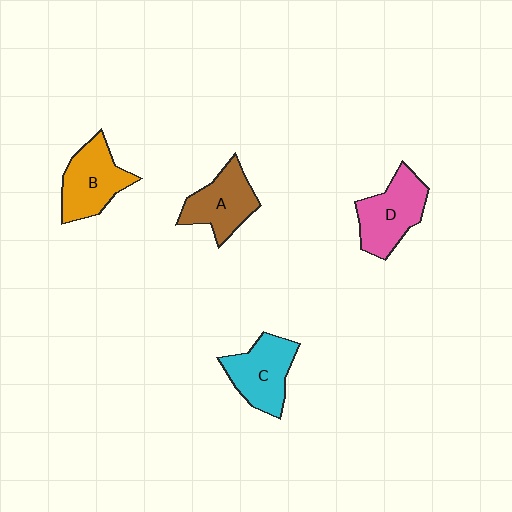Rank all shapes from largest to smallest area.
From largest to smallest: D (pink), B (orange), C (cyan), A (brown).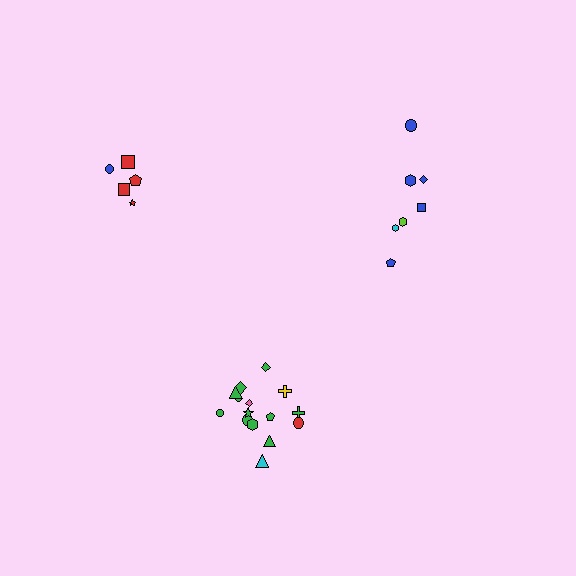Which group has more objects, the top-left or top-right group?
The top-right group.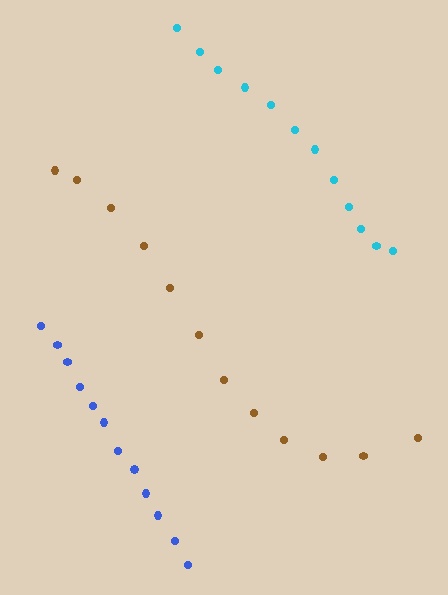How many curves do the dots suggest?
There are 3 distinct paths.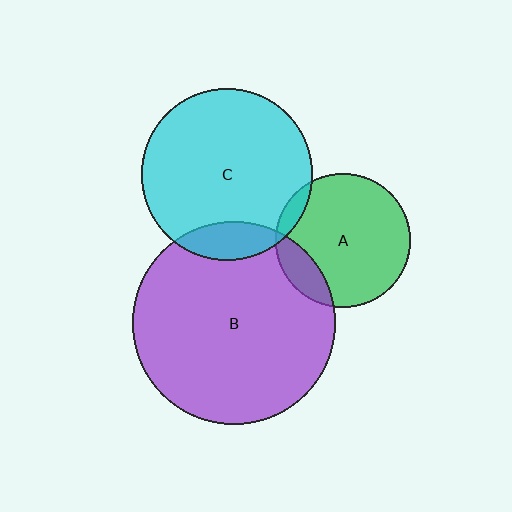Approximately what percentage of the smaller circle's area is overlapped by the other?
Approximately 15%.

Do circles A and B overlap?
Yes.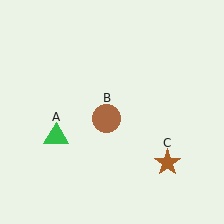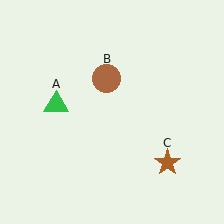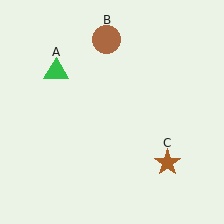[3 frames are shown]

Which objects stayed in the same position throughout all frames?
Brown star (object C) remained stationary.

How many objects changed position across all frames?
2 objects changed position: green triangle (object A), brown circle (object B).